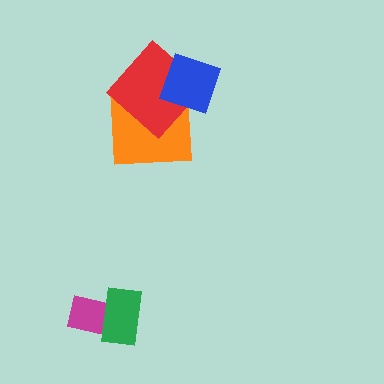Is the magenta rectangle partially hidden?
Yes, it is partially covered by another shape.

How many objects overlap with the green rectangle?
1 object overlaps with the green rectangle.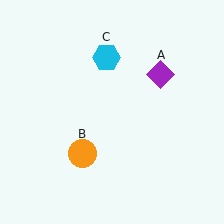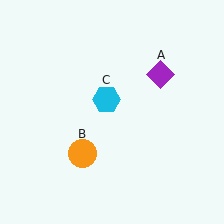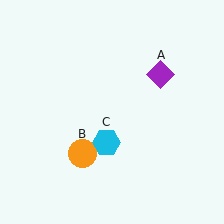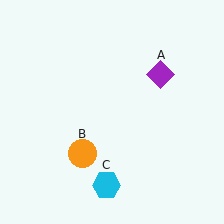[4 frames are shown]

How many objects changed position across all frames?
1 object changed position: cyan hexagon (object C).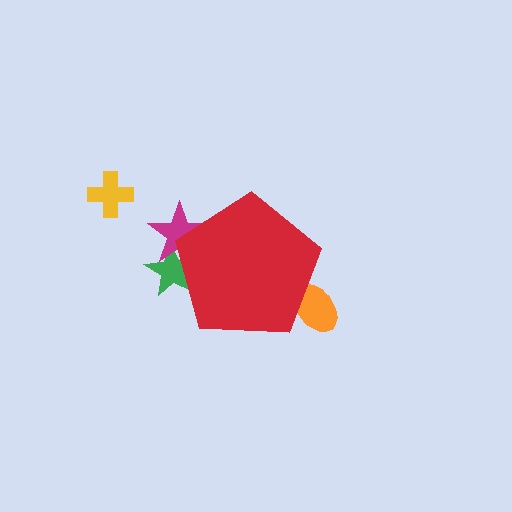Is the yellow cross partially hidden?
No, the yellow cross is fully visible.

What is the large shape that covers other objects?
A red pentagon.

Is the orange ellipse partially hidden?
Yes, the orange ellipse is partially hidden behind the red pentagon.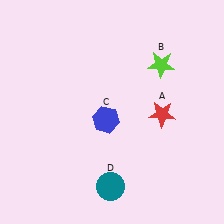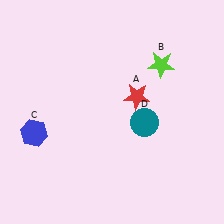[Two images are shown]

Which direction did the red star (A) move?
The red star (A) moved left.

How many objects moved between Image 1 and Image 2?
3 objects moved between the two images.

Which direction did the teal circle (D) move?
The teal circle (D) moved up.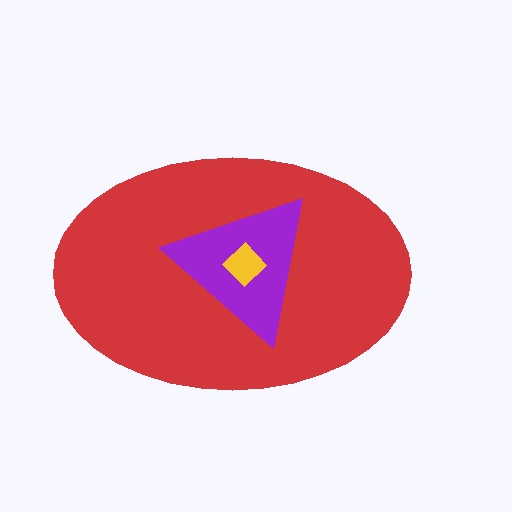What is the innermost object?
The yellow diamond.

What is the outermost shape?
The red ellipse.